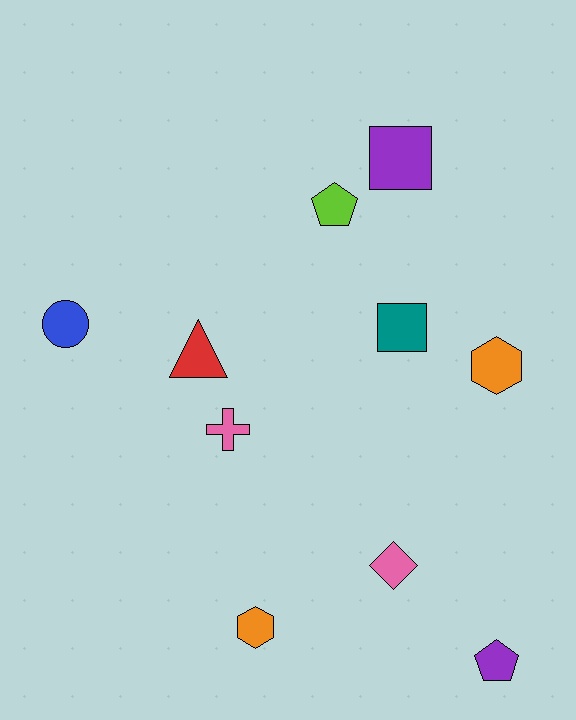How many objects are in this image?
There are 10 objects.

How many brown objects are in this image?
There are no brown objects.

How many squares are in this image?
There are 2 squares.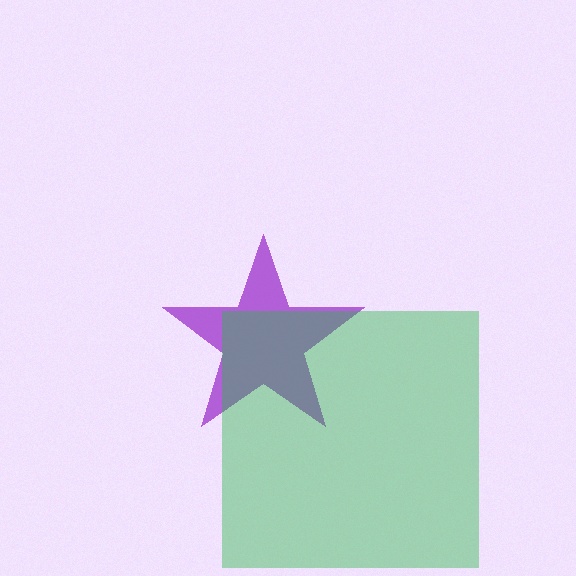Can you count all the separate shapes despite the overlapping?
Yes, there are 2 separate shapes.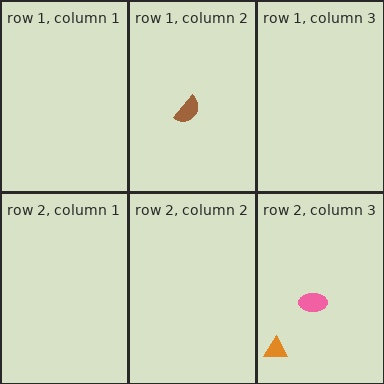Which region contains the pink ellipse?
The row 2, column 3 region.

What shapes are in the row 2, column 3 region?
The orange triangle, the pink ellipse.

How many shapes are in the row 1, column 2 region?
1.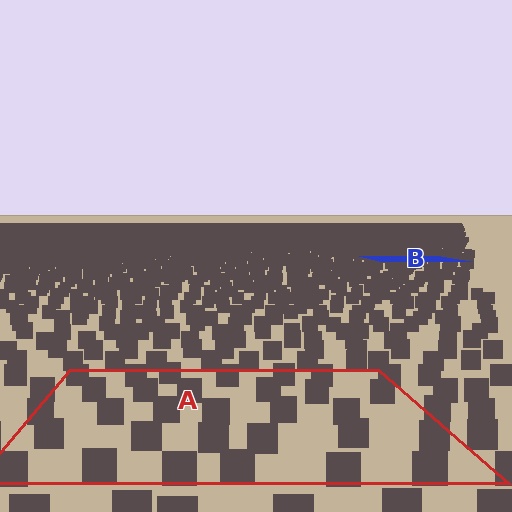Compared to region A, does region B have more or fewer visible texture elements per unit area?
Region B has more texture elements per unit area — they are packed more densely because it is farther away.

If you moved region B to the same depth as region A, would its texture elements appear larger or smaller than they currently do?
They would appear larger. At a closer depth, the same texture elements are projected at a bigger on-screen size.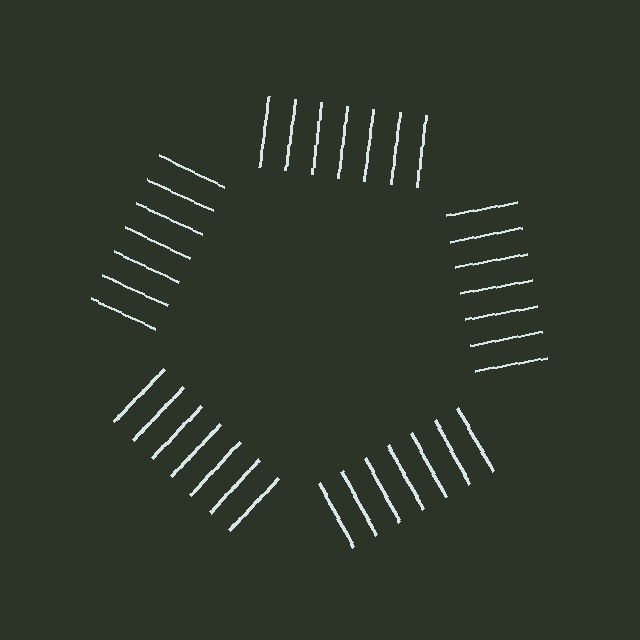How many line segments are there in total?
35 — 7 along each of the 5 edges.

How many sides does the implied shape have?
5 sides — the line-ends trace a pentagon.